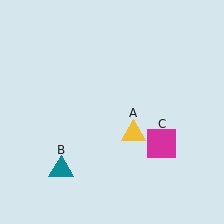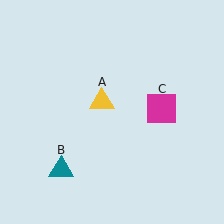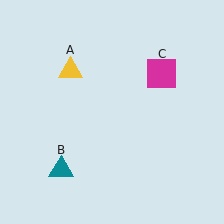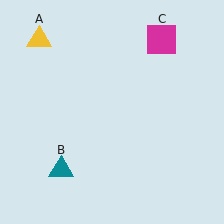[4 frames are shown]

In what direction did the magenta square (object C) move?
The magenta square (object C) moved up.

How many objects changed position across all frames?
2 objects changed position: yellow triangle (object A), magenta square (object C).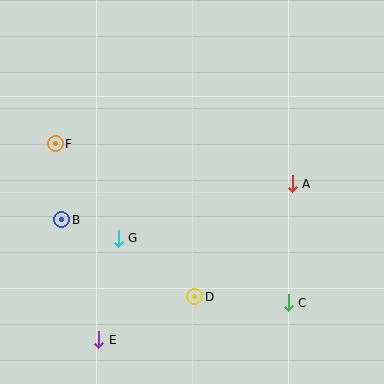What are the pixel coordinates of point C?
Point C is at (288, 303).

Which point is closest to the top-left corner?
Point F is closest to the top-left corner.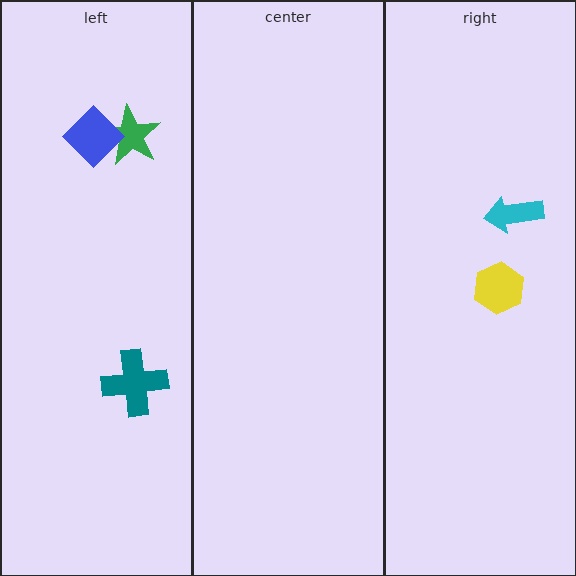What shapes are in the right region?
The yellow hexagon, the cyan arrow.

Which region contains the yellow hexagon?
The right region.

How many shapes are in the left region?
3.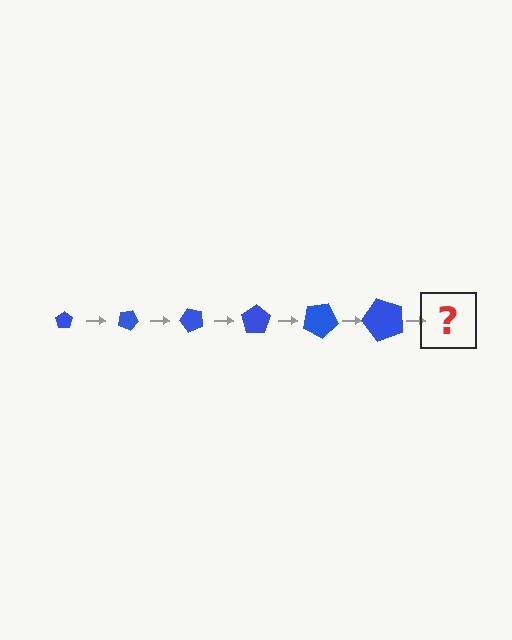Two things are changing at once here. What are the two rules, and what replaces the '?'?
The two rules are that the pentagon grows larger each step and it rotates 25 degrees each step. The '?' should be a pentagon, larger than the previous one and rotated 150 degrees from the start.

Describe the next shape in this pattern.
It should be a pentagon, larger than the previous one and rotated 150 degrees from the start.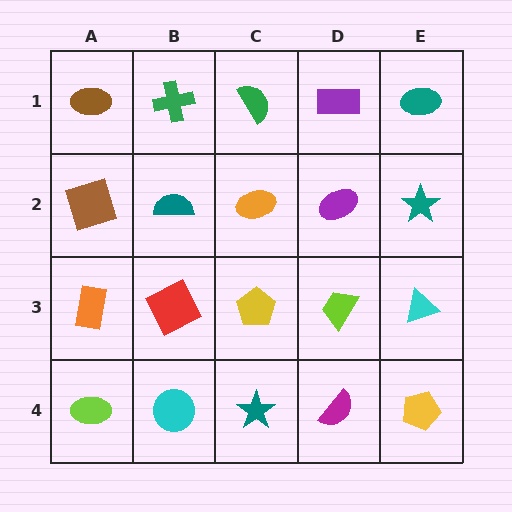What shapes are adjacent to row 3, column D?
A purple ellipse (row 2, column D), a magenta semicircle (row 4, column D), a yellow pentagon (row 3, column C), a cyan triangle (row 3, column E).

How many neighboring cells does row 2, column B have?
4.